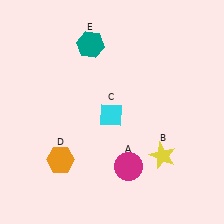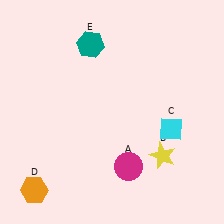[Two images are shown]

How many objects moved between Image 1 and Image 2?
2 objects moved between the two images.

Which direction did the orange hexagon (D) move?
The orange hexagon (D) moved down.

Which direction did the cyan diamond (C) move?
The cyan diamond (C) moved right.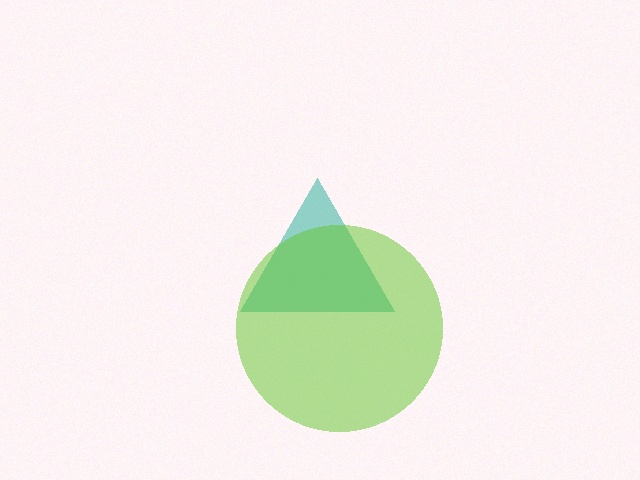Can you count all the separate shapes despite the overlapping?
Yes, there are 2 separate shapes.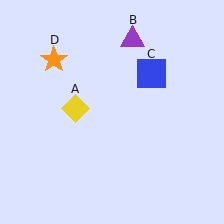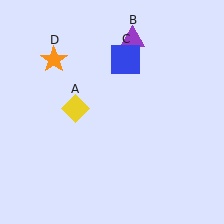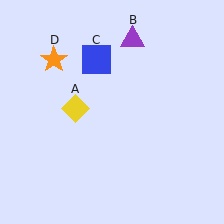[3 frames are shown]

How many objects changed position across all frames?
1 object changed position: blue square (object C).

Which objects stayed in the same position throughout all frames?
Yellow diamond (object A) and purple triangle (object B) and orange star (object D) remained stationary.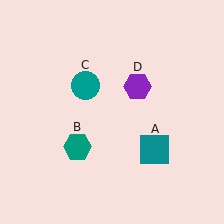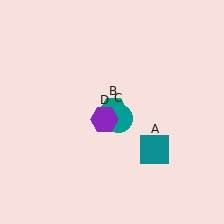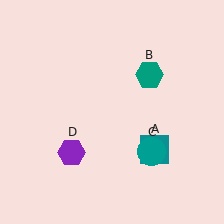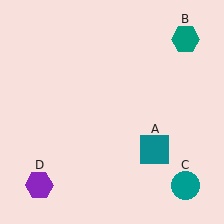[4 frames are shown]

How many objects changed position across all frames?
3 objects changed position: teal hexagon (object B), teal circle (object C), purple hexagon (object D).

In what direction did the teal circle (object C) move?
The teal circle (object C) moved down and to the right.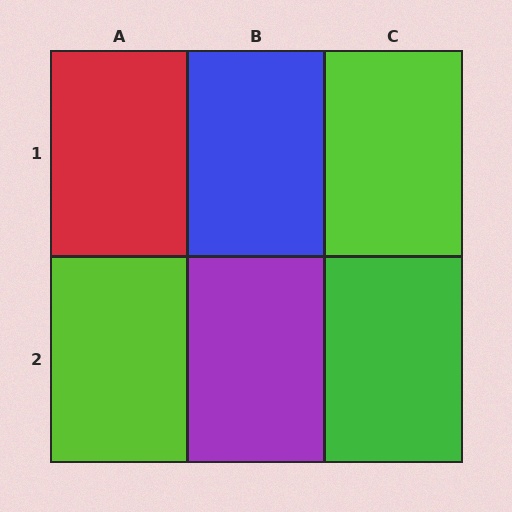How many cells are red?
1 cell is red.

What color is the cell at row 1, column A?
Red.